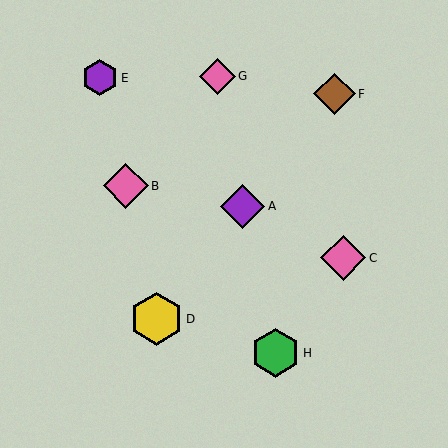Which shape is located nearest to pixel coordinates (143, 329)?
The yellow hexagon (labeled D) at (156, 319) is nearest to that location.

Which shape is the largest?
The yellow hexagon (labeled D) is the largest.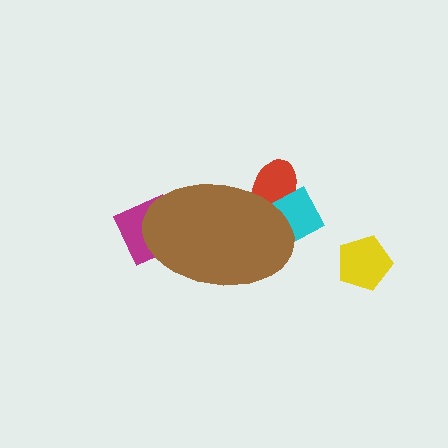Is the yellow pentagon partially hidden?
No, the yellow pentagon is fully visible.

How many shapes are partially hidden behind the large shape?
3 shapes are partially hidden.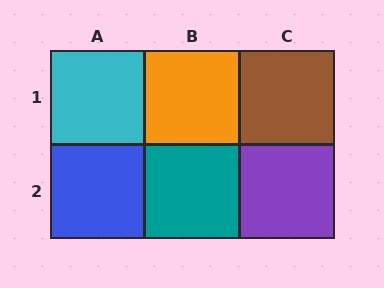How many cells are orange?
1 cell is orange.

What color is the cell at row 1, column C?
Brown.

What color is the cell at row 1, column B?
Orange.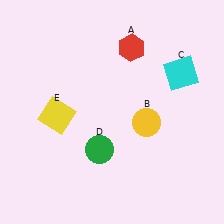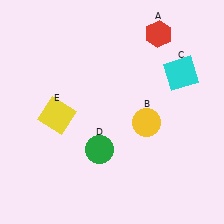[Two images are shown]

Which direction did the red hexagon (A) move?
The red hexagon (A) moved right.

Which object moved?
The red hexagon (A) moved right.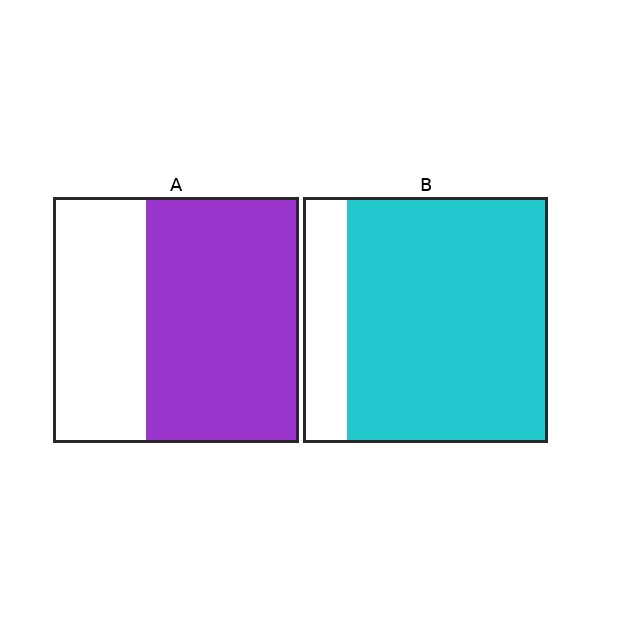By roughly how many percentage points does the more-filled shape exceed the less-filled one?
By roughly 20 percentage points (B over A).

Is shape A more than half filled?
Yes.